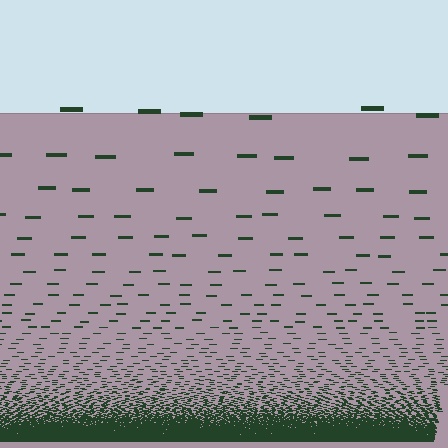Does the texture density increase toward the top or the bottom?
Density increases toward the bottom.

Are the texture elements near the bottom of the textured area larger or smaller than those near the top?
Smaller. The gradient is inverted — elements near the bottom are smaller and denser.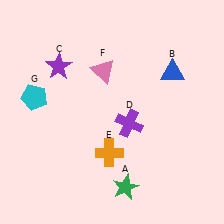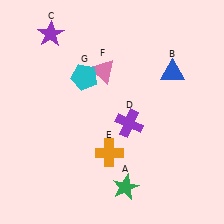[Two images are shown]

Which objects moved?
The objects that moved are: the purple star (C), the cyan pentagon (G).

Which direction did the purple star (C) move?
The purple star (C) moved up.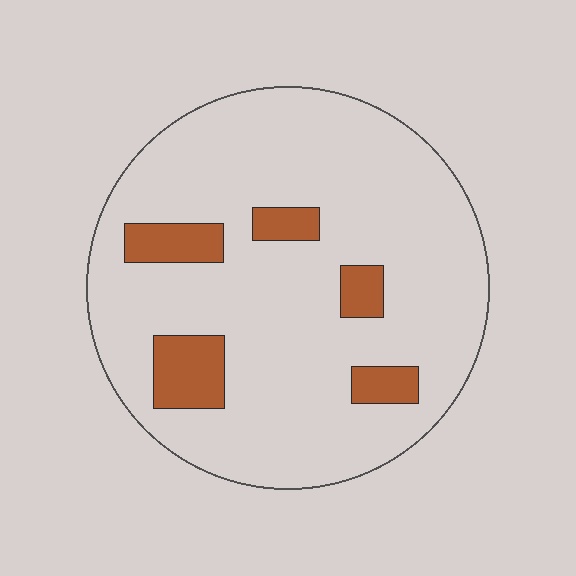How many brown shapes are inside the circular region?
5.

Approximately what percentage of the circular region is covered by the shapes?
Approximately 15%.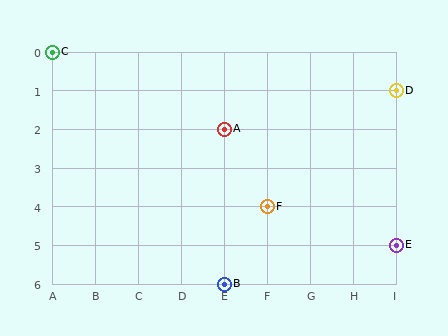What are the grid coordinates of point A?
Point A is at grid coordinates (E, 2).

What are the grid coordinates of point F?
Point F is at grid coordinates (F, 4).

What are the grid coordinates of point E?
Point E is at grid coordinates (I, 5).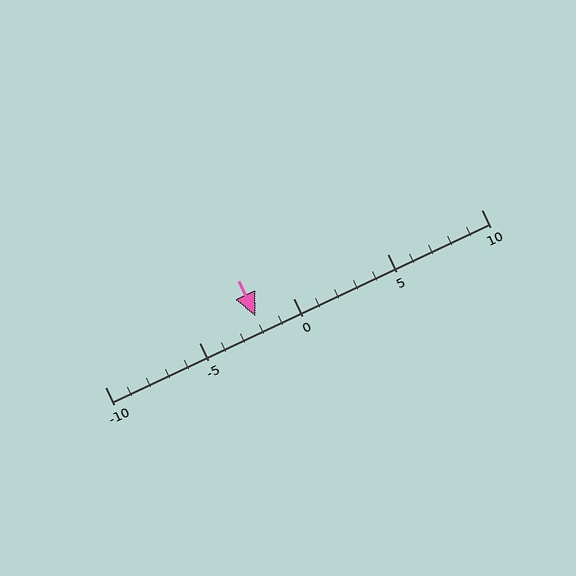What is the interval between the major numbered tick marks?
The major tick marks are spaced 5 units apart.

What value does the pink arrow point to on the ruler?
The pink arrow points to approximately -2.